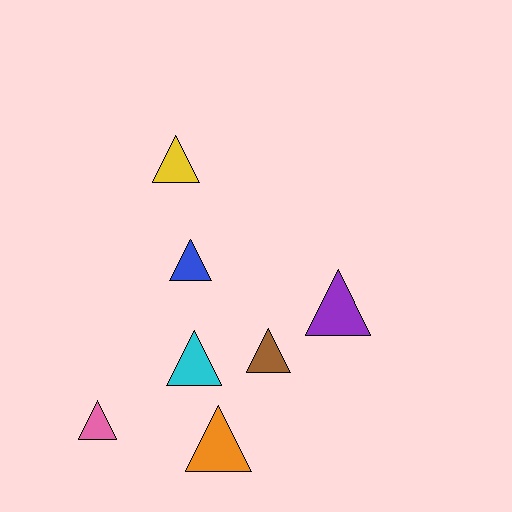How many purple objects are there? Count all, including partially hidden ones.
There is 1 purple object.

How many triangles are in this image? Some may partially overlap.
There are 7 triangles.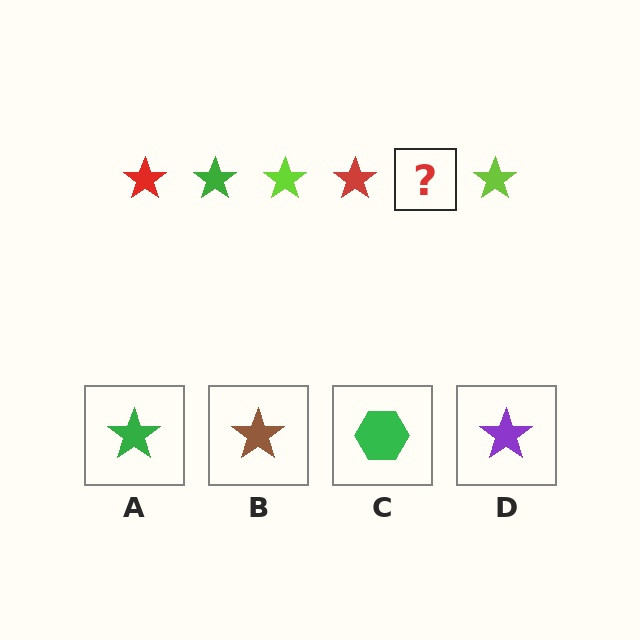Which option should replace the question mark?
Option A.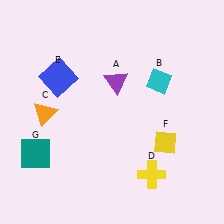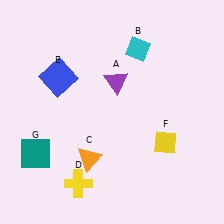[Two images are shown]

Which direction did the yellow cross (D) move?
The yellow cross (D) moved left.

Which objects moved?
The objects that moved are: the cyan diamond (B), the orange triangle (C), the yellow cross (D).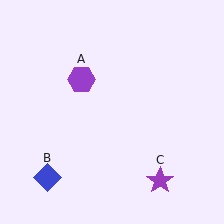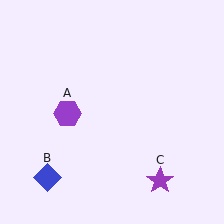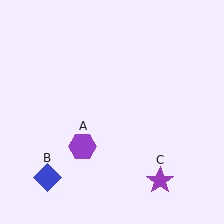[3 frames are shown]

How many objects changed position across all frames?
1 object changed position: purple hexagon (object A).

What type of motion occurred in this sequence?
The purple hexagon (object A) rotated counterclockwise around the center of the scene.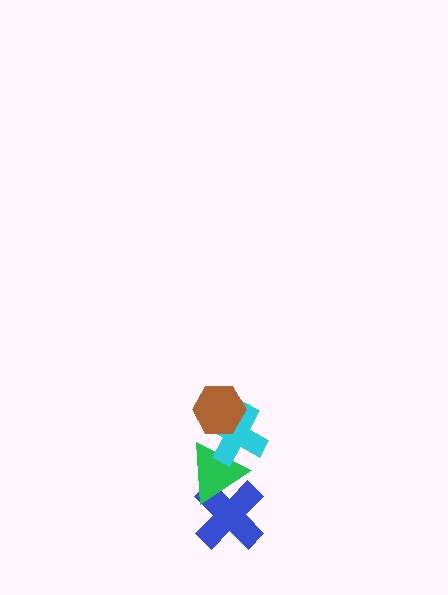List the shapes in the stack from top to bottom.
From top to bottom: the brown hexagon, the cyan cross, the green triangle, the blue cross.